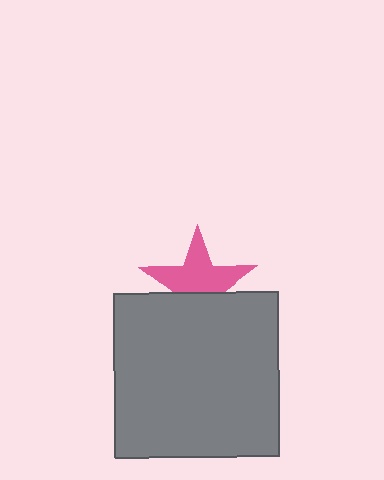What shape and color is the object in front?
The object in front is a gray square.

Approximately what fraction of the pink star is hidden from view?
Roughly 39% of the pink star is hidden behind the gray square.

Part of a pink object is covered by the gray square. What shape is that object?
It is a star.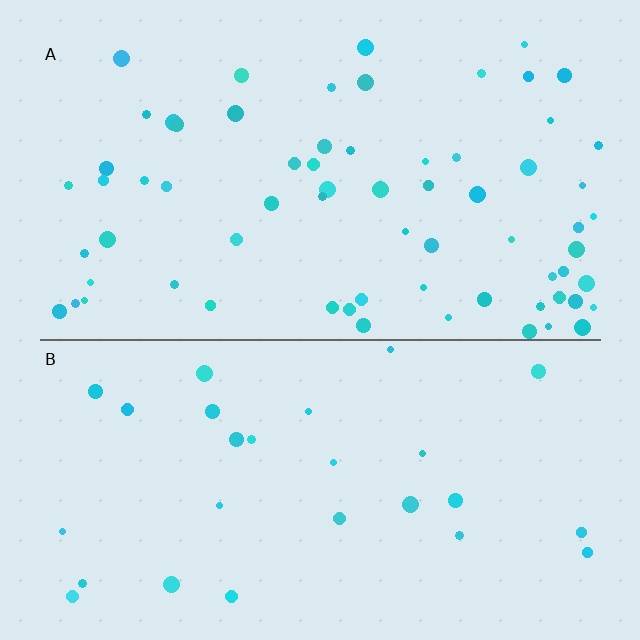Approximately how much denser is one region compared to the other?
Approximately 2.5× — region A over region B.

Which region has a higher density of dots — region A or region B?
A (the top).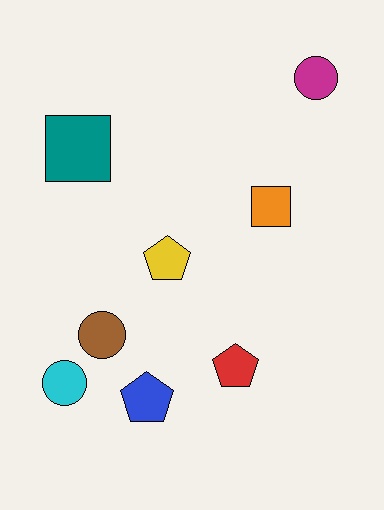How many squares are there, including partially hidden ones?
There are 2 squares.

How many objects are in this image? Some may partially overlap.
There are 8 objects.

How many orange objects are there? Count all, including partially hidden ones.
There is 1 orange object.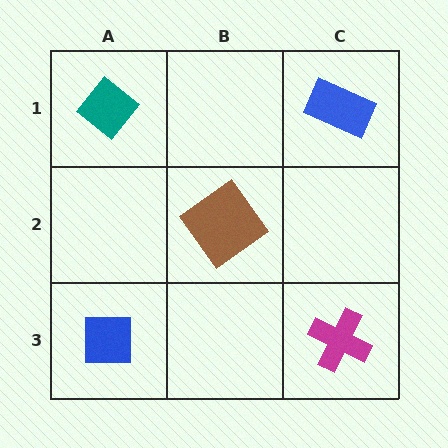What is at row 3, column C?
A magenta cross.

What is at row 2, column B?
A brown diamond.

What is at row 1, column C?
A blue rectangle.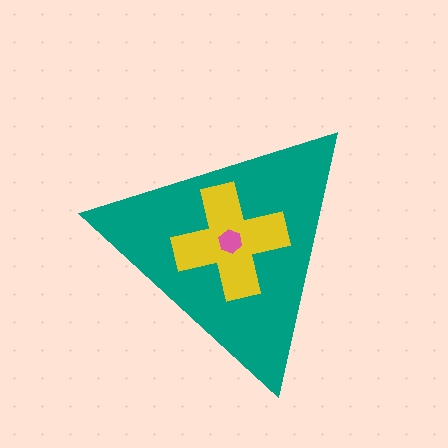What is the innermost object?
The pink hexagon.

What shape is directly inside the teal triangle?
The yellow cross.